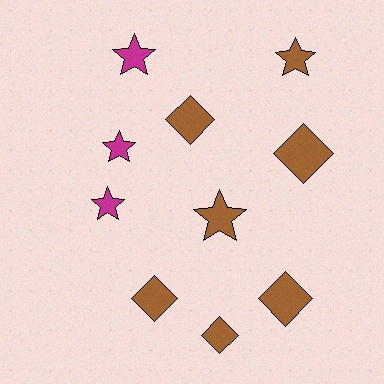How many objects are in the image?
There are 10 objects.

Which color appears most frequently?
Brown, with 7 objects.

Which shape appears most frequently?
Star, with 5 objects.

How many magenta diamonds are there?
There are no magenta diamonds.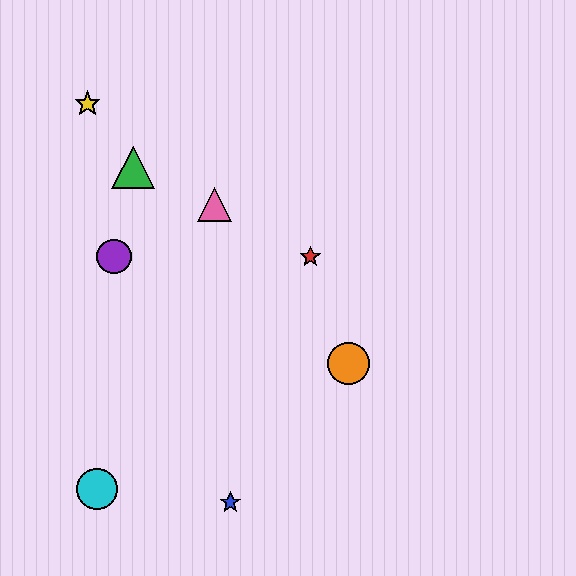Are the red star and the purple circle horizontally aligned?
Yes, both are at y≈257.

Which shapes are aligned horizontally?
The red star, the purple circle are aligned horizontally.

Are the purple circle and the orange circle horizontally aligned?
No, the purple circle is at y≈257 and the orange circle is at y≈364.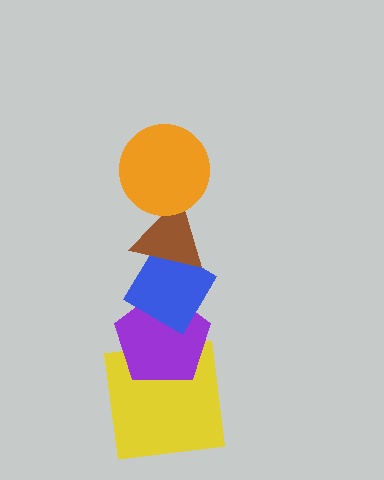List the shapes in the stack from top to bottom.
From top to bottom: the orange circle, the brown triangle, the blue diamond, the purple pentagon, the yellow square.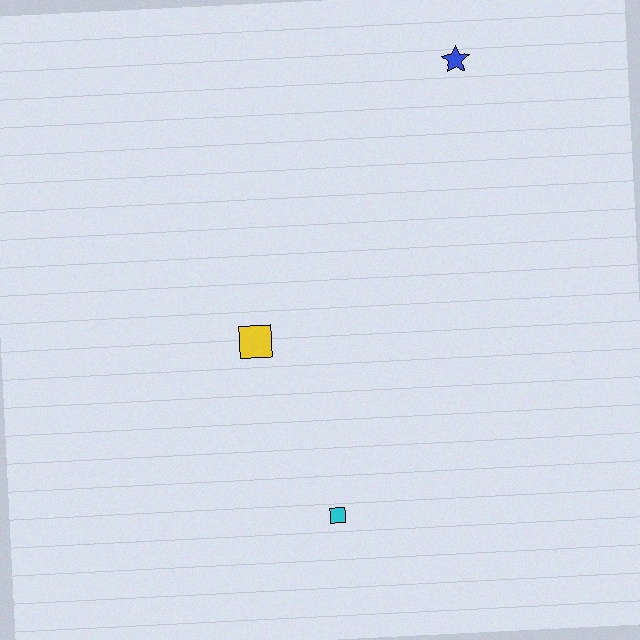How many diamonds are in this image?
There are no diamonds.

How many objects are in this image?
There are 3 objects.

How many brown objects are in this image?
There are no brown objects.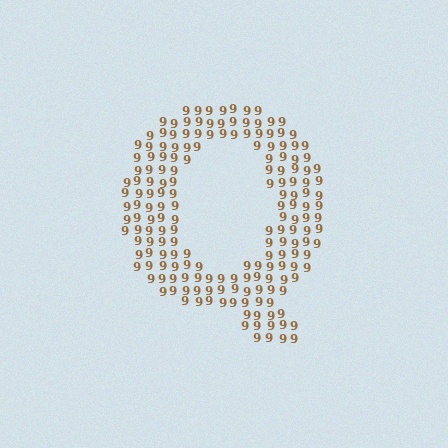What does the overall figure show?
The overall figure shows the letter Q.